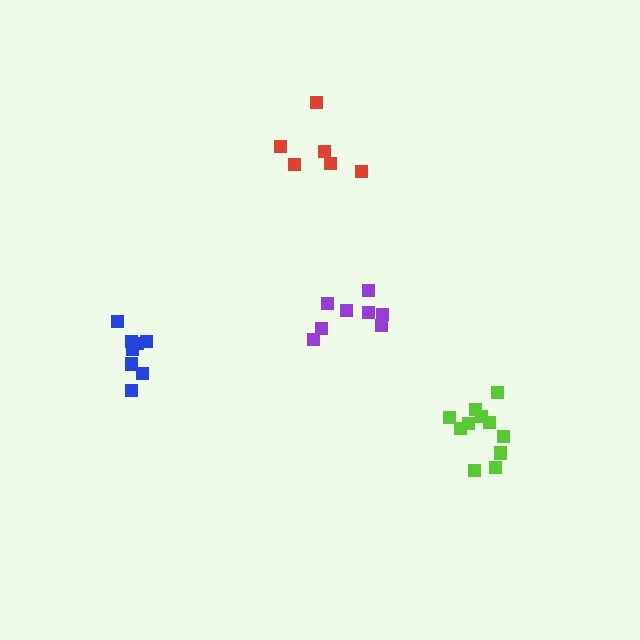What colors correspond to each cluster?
The clusters are colored: red, purple, blue, lime.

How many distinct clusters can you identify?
There are 4 distinct clusters.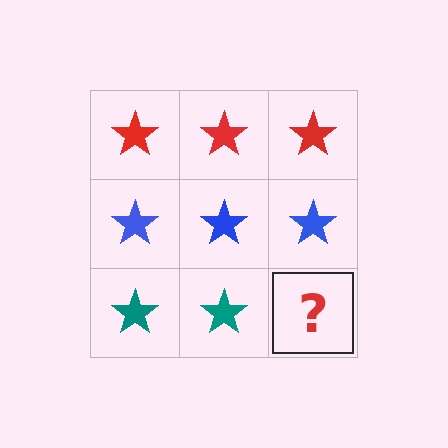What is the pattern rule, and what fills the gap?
The rule is that each row has a consistent color. The gap should be filled with a teal star.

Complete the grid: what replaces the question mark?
The question mark should be replaced with a teal star.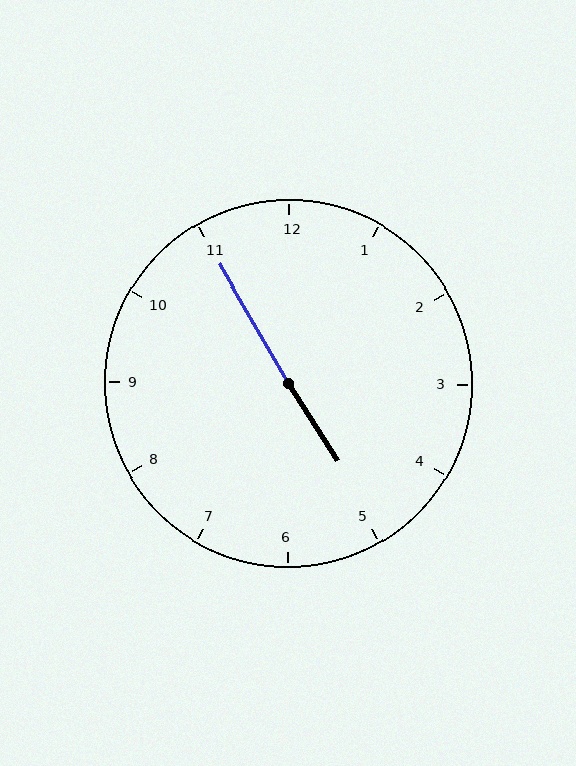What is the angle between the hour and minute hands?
Approximately 178 degrees.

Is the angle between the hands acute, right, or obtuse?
It is obtuse.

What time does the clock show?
4:55.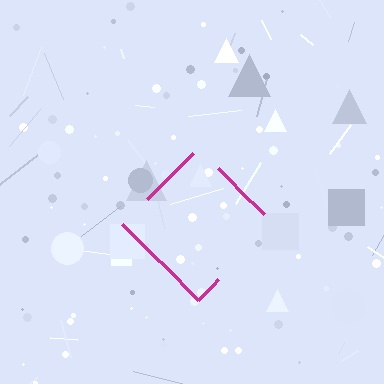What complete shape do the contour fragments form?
The contour fragments form a diamond.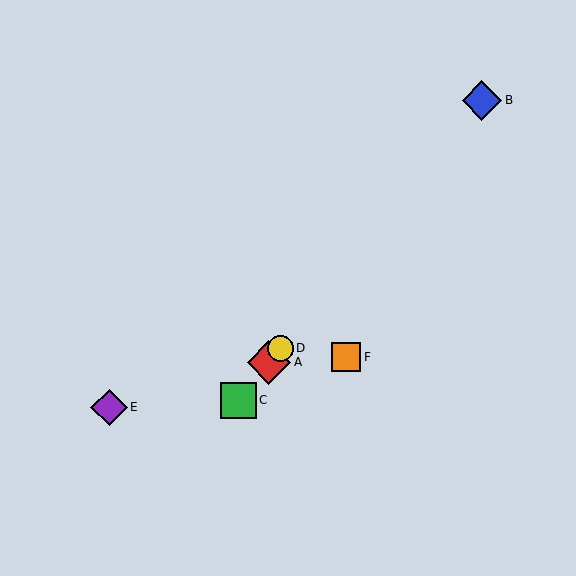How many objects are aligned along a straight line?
4 objects (A, B, C, D) are aligned along a straight line.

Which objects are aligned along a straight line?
Objects A, B, C, D are aligned along a straight line.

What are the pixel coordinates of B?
Object B is at (482, 100).